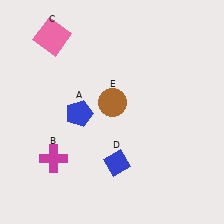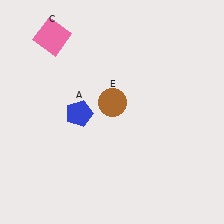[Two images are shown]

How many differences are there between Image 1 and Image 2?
There are 2 differences between the two images.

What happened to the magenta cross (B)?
The magenta cross (B) was removed in Image 2. It was in the bottom-left area of Image 1.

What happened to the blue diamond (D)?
The blue diamond (D) was removed in Image 2. It was in the bottom-right area of Image 1.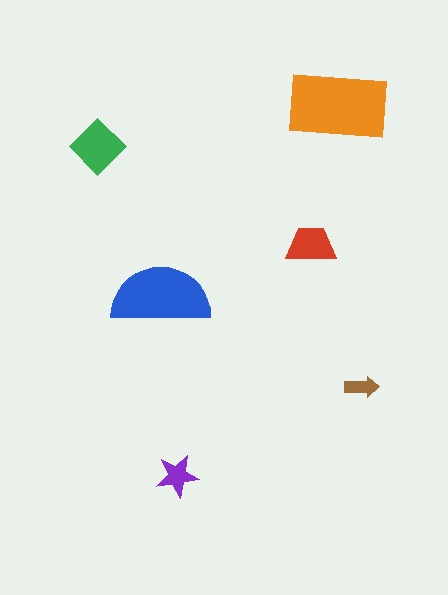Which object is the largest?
The orange rectangle.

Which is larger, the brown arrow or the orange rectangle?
The orange rectangle.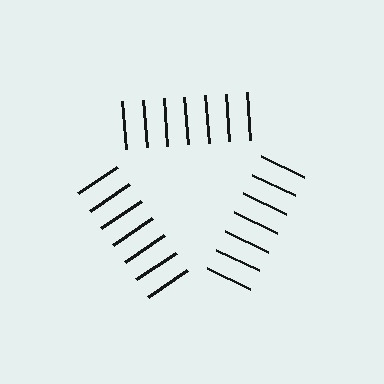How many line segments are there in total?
21 — 7 along each of the 3 edges.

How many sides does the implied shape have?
3 sides — the line-ends trace a triangle.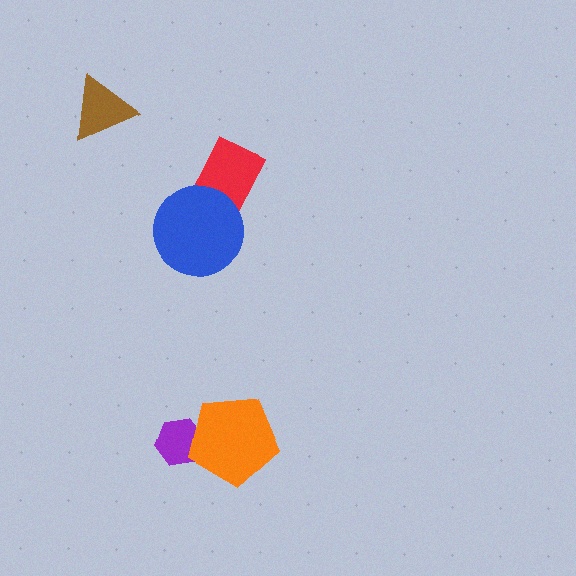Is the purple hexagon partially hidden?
Yes, it is partially covered by another shape.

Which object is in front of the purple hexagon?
The orange pentagon is in front of the purple hexagon.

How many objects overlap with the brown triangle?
0 objects overlap with the brown triangle.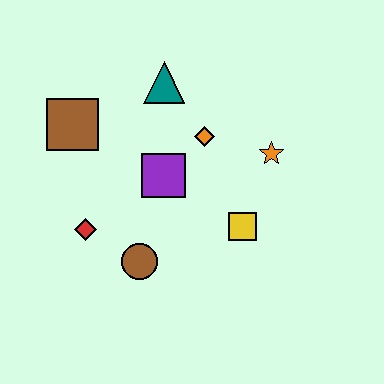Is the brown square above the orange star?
Yes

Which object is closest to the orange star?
The orange diamond is closest to the orange star.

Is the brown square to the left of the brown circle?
Yes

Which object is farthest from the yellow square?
The brown square is farthest from the yellow square.